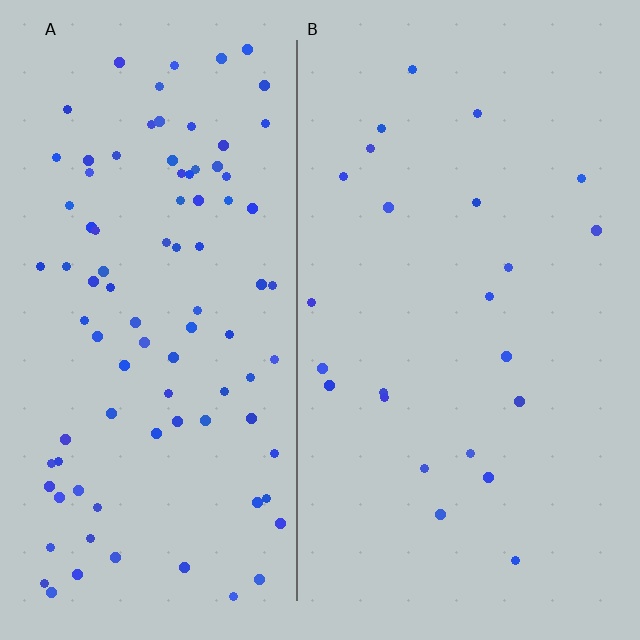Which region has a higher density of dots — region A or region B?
A (the left).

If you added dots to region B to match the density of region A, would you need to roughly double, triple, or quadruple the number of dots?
Approximately quadruple.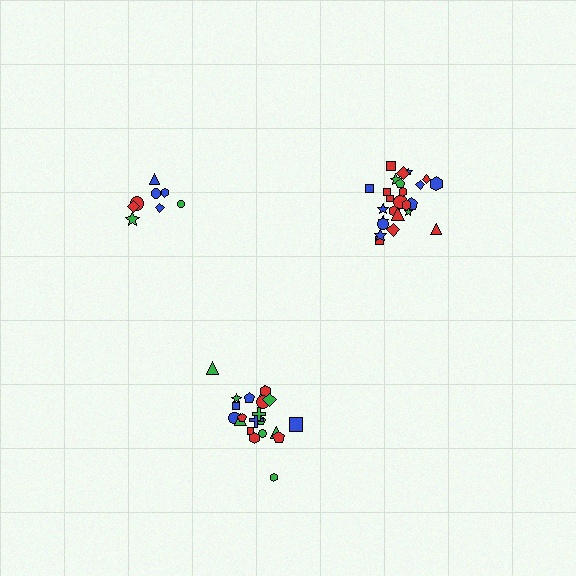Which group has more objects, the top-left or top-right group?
The top-right group.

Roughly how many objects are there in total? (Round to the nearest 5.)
Roughly 55 objects in total.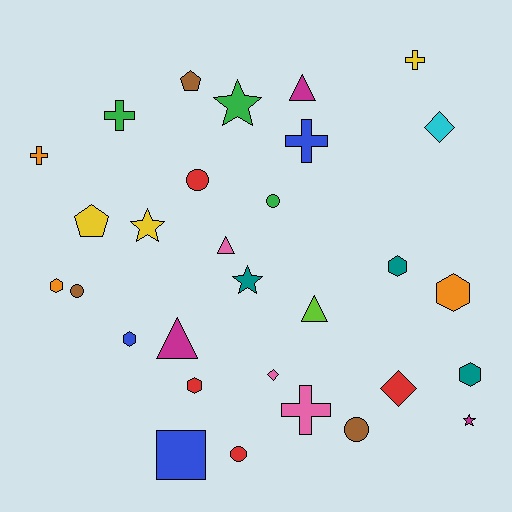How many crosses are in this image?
There are 5 crosses.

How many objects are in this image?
There are 30 objects.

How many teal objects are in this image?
There are 3 teal objects.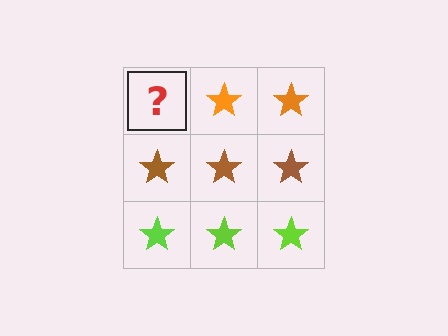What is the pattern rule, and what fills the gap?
The rule is that each row has a consistent color. The gap should be filled with an orange star.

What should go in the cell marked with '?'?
The missing cell should contain an orange star.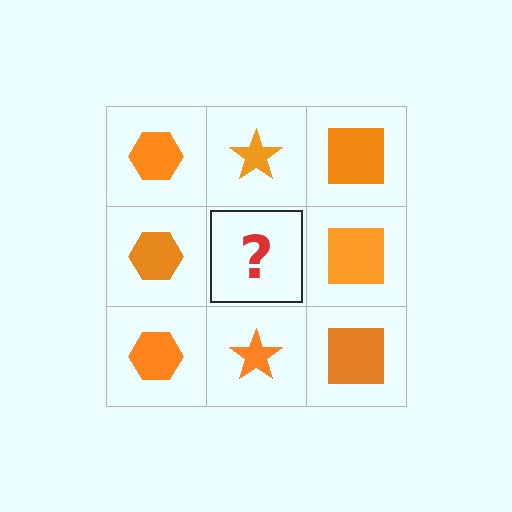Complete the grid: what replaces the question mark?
The question mark should be replaced with an orange star.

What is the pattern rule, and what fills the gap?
The rule is that each column has a consistent shape. The gap should be filled with an orange star.